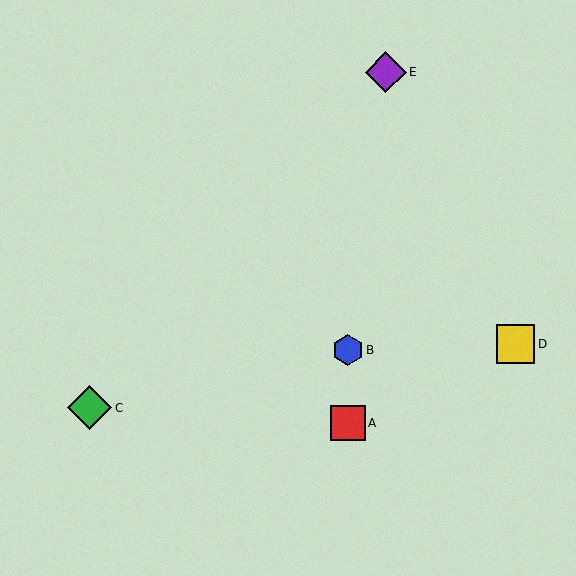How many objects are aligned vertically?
2 objects (A, B) are aligned vertically.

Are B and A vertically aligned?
Yes, both are at x≈348.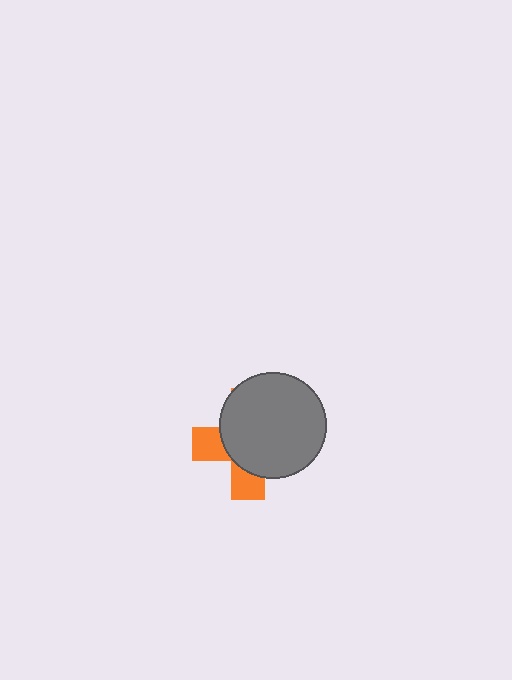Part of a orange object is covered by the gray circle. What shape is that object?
It is a cross.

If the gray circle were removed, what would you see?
You would see the complete orange cross.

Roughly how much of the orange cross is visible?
A small part of it is visible (roughly 32%).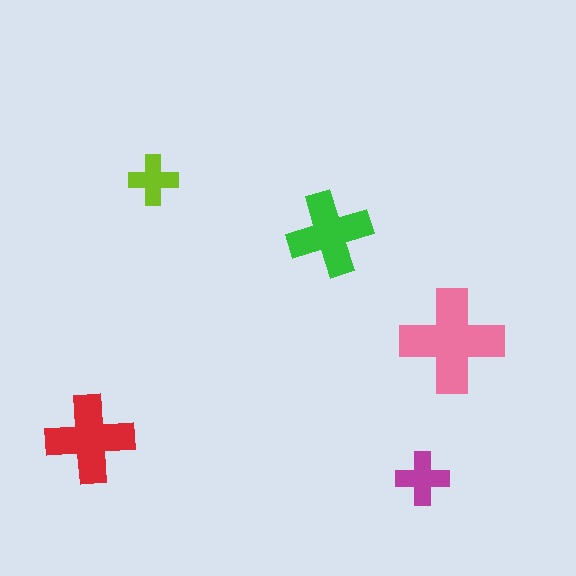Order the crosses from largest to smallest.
the pink one, the red one, the green one, the magenta one, the lime one.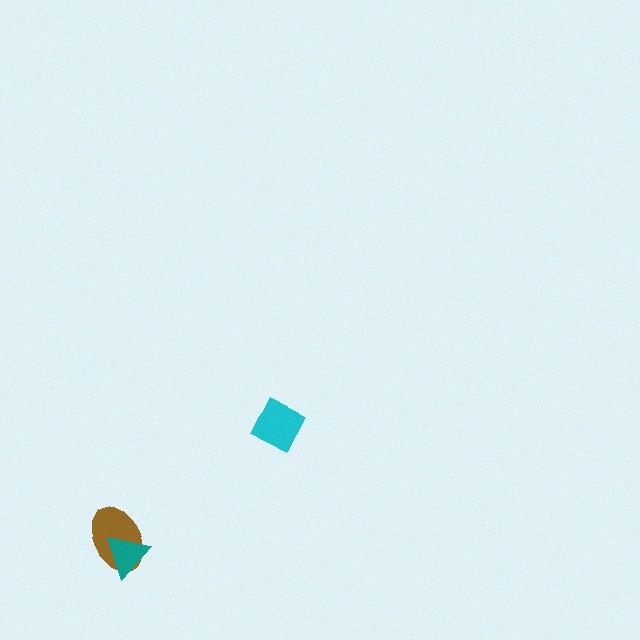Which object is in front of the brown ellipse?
The teal triangle is in front of the brown ellipse.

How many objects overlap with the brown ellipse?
1 object overlaps with the brown ellipse.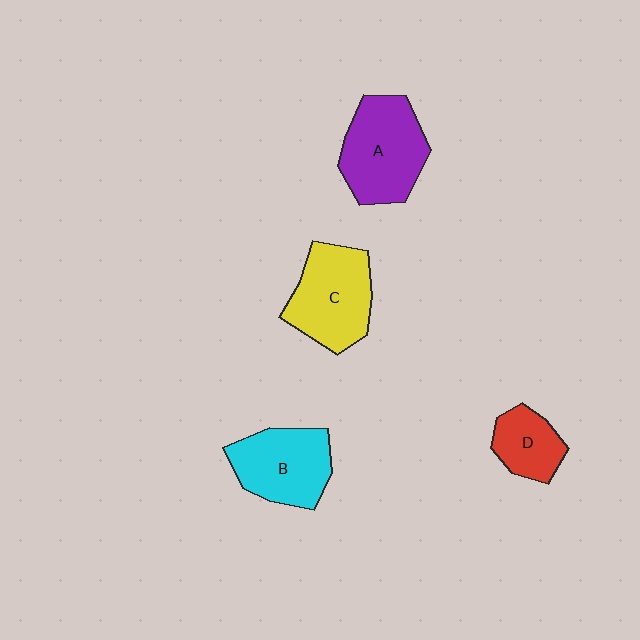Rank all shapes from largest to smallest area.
From largest to smallest: A (purple), C (yellow), B (cyan), D (red).